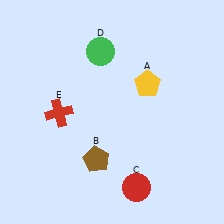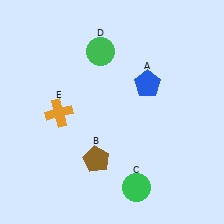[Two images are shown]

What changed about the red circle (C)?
In Image 1, C is red. In Image 2, it changed to green.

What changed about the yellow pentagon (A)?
In Image 1, A is yellow. In Image 2, it changed to blue.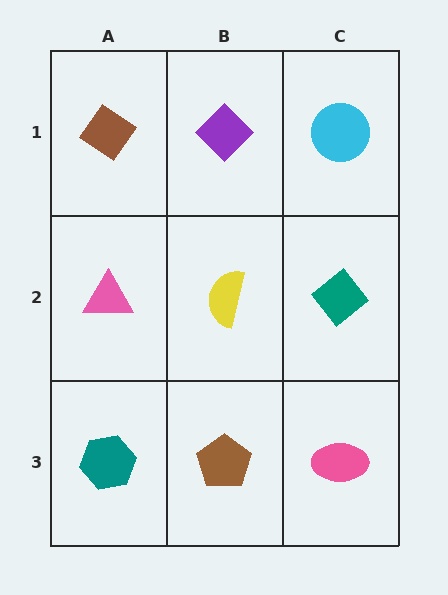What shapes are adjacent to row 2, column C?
A cyan circle (row 1, column C), a pink ellipse (row 3, column C), a yellow semicircle (row 2, column B).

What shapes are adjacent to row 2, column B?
A purple diamond (row 1, column B), a brown pentagon (row 3, column B), a pink triangle (row 2, column A), a teal diamond (row 2, column C).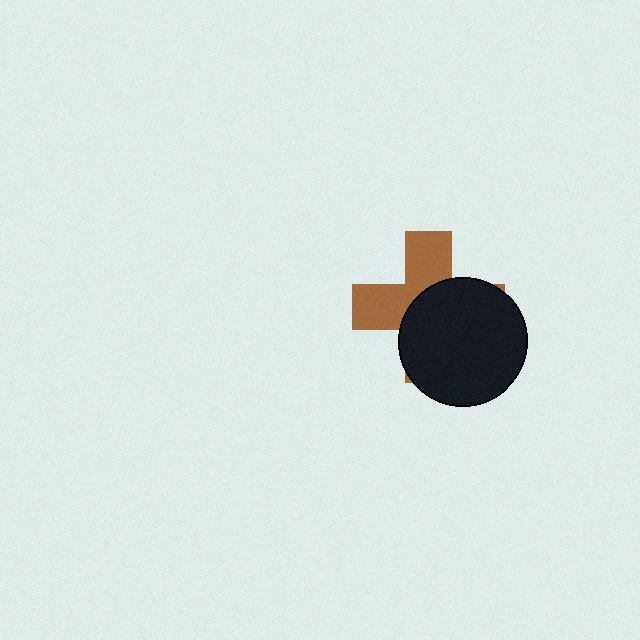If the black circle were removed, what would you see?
You would see the complete brown cross.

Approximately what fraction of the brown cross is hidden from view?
Roughly 57% of the brown cross is hidden behind the black circle.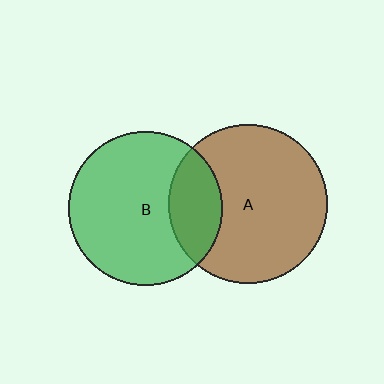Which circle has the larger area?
Circle A (brown).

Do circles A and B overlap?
Yes.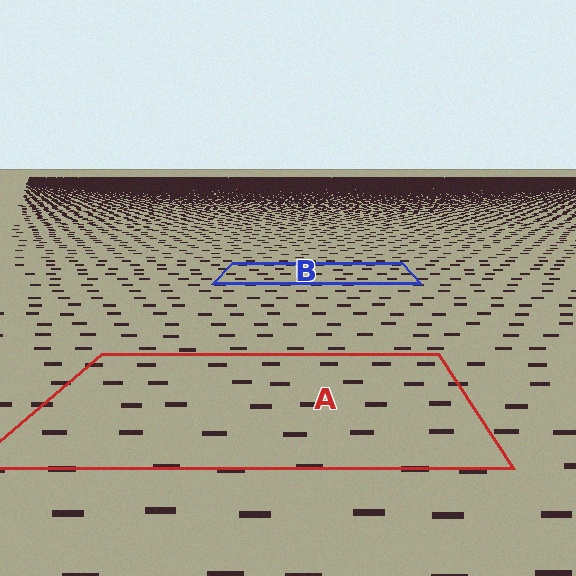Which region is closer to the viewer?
Region A is closer. The texture elements there are larger and more spread out.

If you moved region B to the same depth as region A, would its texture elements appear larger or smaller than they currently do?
They would appear larger. At a closer depth, the same texture elements are projected at a bigger on-screen size.